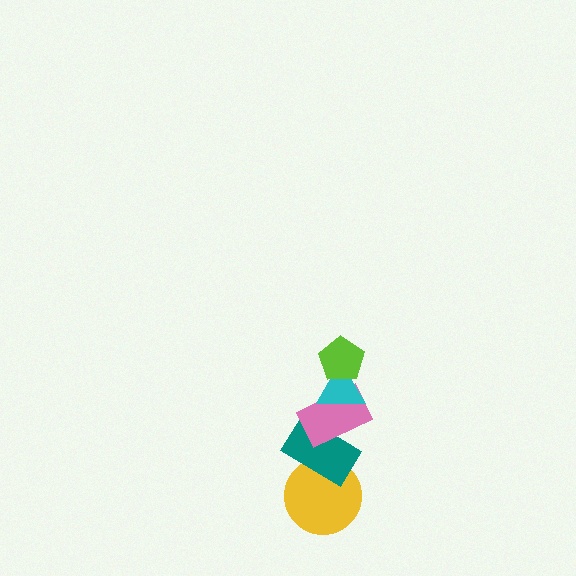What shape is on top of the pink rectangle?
The cyan triangle is on top of the pink rectangle.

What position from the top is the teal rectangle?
The teal rectangle is 4th from the top.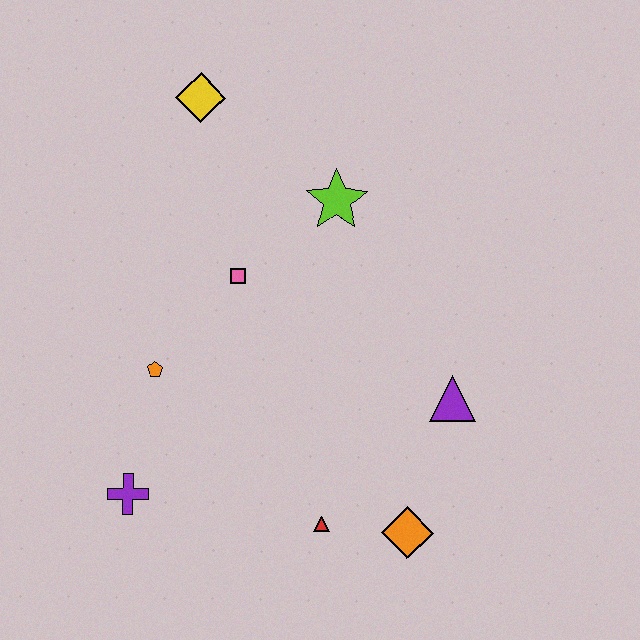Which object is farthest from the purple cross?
The yellow diamond is farthest from the purple cross.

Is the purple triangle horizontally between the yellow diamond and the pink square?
No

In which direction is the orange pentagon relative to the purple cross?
The orange pentagon is above the purple cross.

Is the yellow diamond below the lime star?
No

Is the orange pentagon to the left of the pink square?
Yes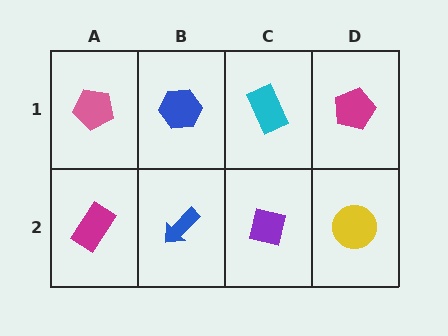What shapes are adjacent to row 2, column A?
A pink pentagon (row 1, column A), a blue arrow (row 2, column B).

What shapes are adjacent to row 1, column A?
A magenta rectangle (row 2, column A), a blue hexagon (row 1, column B).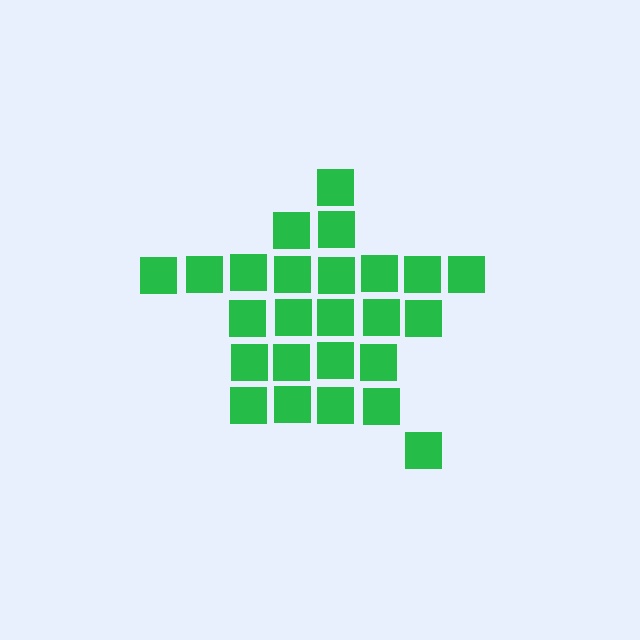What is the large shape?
The large shape is a star.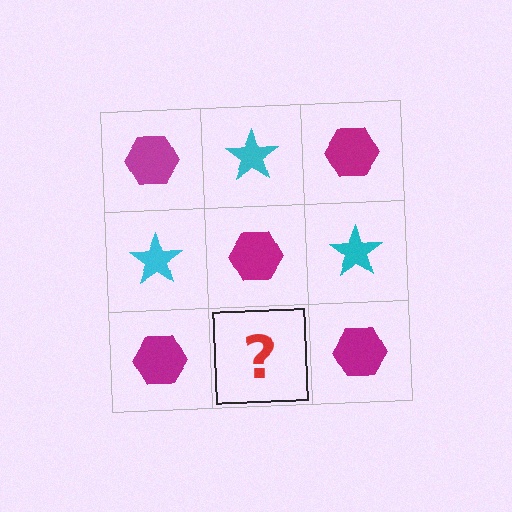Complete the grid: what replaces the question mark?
The question mark should be replaced with a cyan star.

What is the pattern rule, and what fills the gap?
The rule is that it alternates magenta hexagon and cyan star in a checkerboard pattern. The gap should be filled with a cyan star.